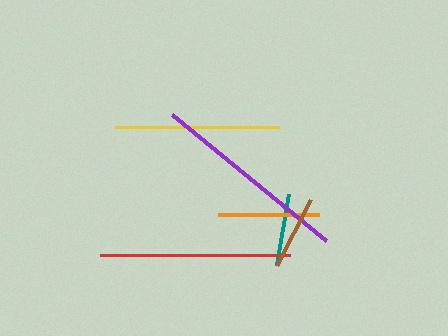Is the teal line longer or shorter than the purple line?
The purple line is longer than the teal line.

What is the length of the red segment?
The red segment is approximately 191 pixels long.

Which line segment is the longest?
The purple line is the longest at approximately 199 pixels.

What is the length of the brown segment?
The brown segment is approximately 74 pixels long.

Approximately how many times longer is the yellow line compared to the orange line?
The yellow line is approximately 1.6 times the length of the orange line.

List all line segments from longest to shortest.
From longest to shortest: purple, red, yellow, orange, brown, teal.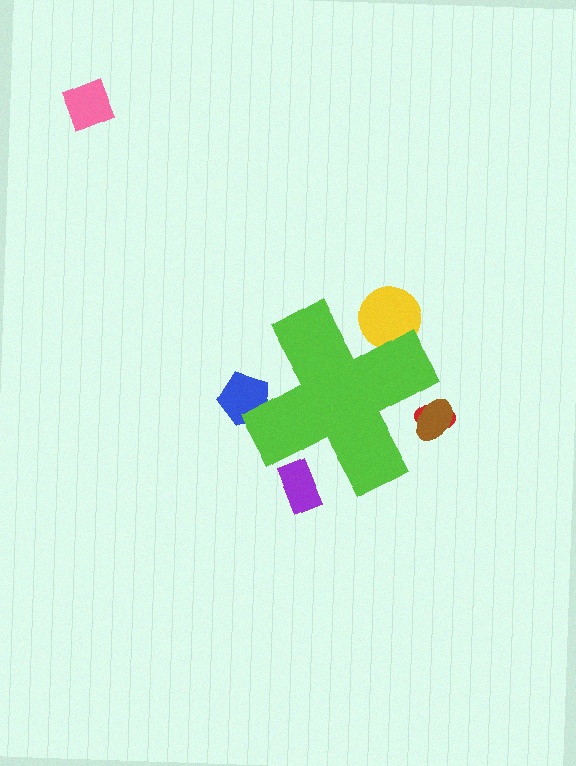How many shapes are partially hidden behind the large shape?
5 shapes are partially hidden.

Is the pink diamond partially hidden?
No, the pink diamond is fully visible.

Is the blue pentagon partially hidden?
Yes, the blue pentagon is partially hidden behind the lime cross.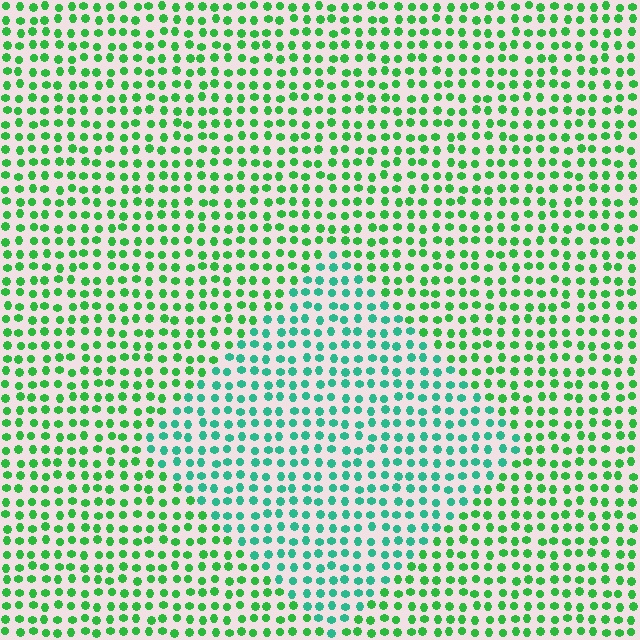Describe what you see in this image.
The image is filled with small green elements in a uniform arrangement. A diamond-shaped region is visible where the elements are tinted to a slightly different hue, forming a subtle color boundary.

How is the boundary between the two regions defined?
The boundary is defined purely by a slight shift in hue (about 34 degrees). Spacing, size, and orientation are identical on both sides.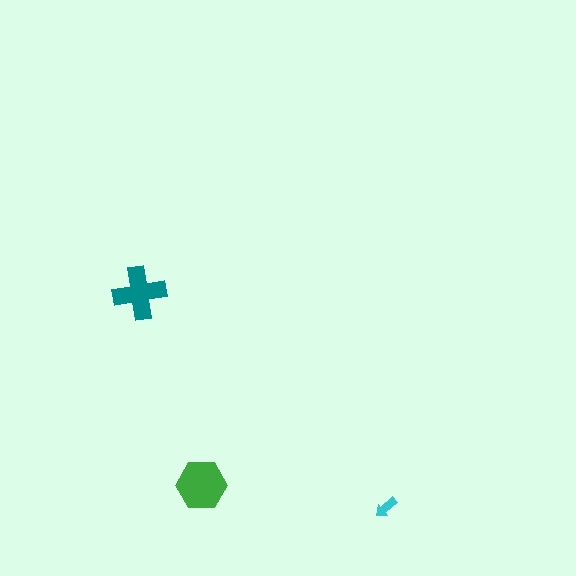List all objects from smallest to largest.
The cyan arrow, the teal cross, the green hexagon.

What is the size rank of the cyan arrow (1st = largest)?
3rd.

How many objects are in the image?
There are 3 objects in the image.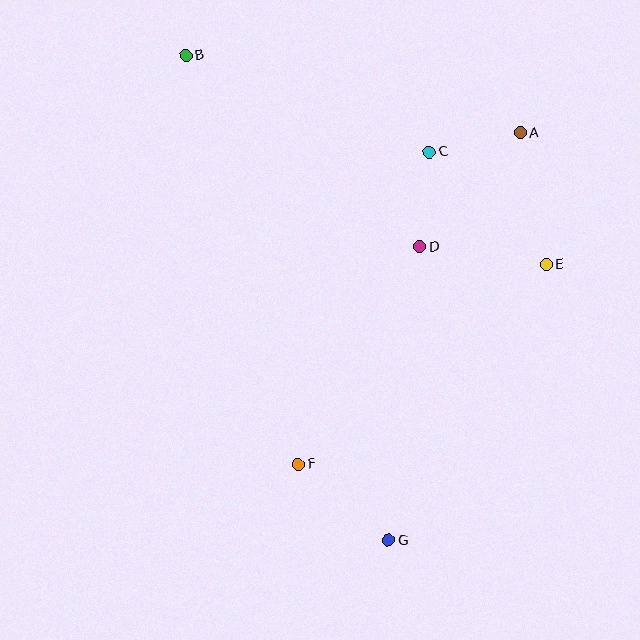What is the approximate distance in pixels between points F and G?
The distance between F and G is approximately 118 pixels.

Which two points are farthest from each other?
Points B and G are farthest from each other.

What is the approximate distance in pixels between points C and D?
The distance between C and D is approximately 95 pixels.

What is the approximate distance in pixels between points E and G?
The distance between E and G is approximately 318 pixels.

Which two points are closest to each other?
Points A and C are closest to each other.